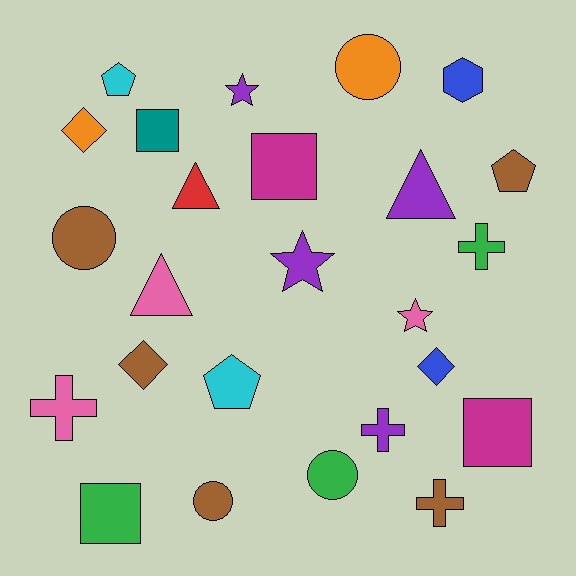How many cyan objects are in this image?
There are 2 cyan objects.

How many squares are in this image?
There are 4 squares.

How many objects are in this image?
There are 25 objects.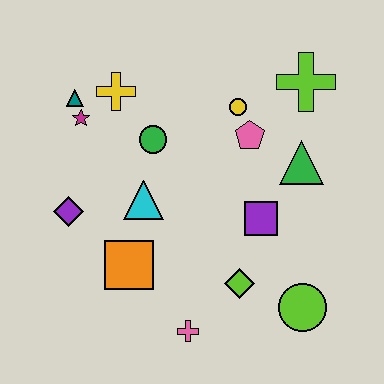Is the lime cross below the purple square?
No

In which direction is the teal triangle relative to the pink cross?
The teal triangle is above the pink cross.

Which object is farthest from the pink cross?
The lime cross is farthest from the pink cross.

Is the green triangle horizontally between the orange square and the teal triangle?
No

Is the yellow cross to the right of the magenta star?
Yes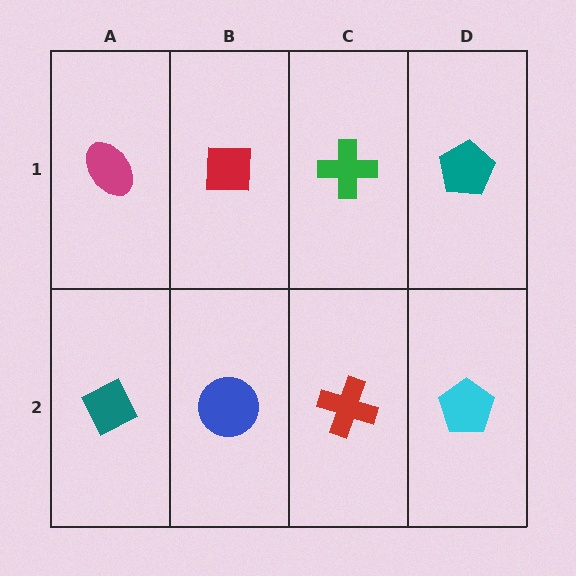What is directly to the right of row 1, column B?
A green cross.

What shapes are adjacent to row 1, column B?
A blue circle (row 2, column B), a magenta ellipse (row 1, column A), a green cross (row 1, column C).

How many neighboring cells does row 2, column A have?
2.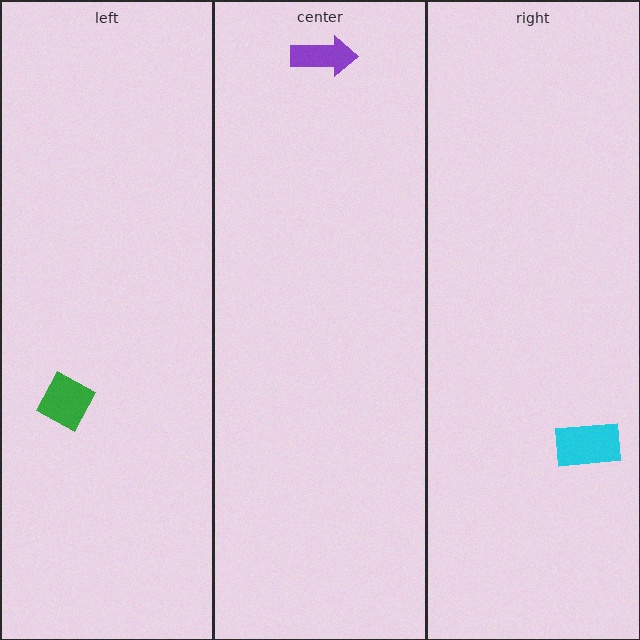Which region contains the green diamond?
The left region.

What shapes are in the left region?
The green diamond.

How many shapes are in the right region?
1.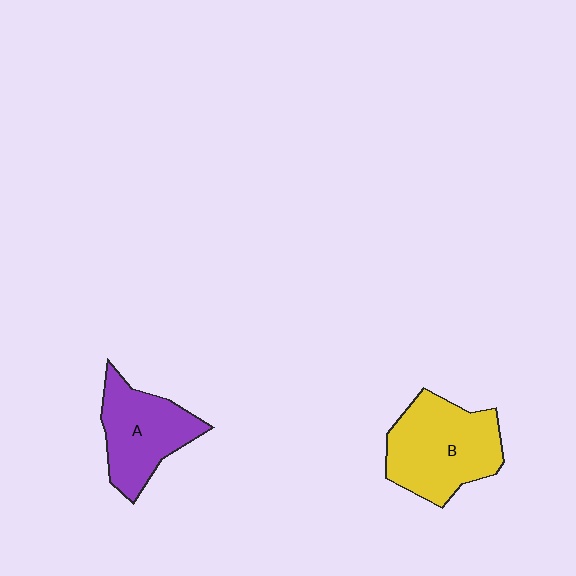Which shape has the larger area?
Shape B (yellow).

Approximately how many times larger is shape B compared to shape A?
Approximately 1.3 times.